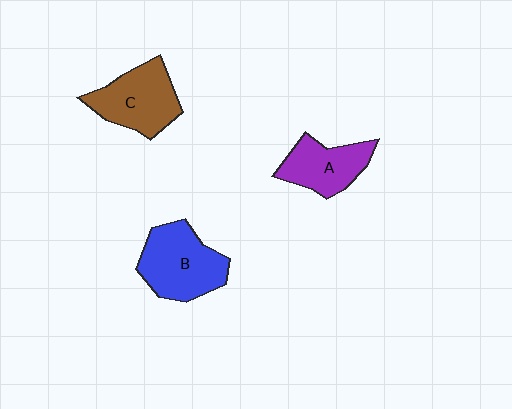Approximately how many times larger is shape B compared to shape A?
Approximately 1.3 times.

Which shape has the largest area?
Shape B (blue).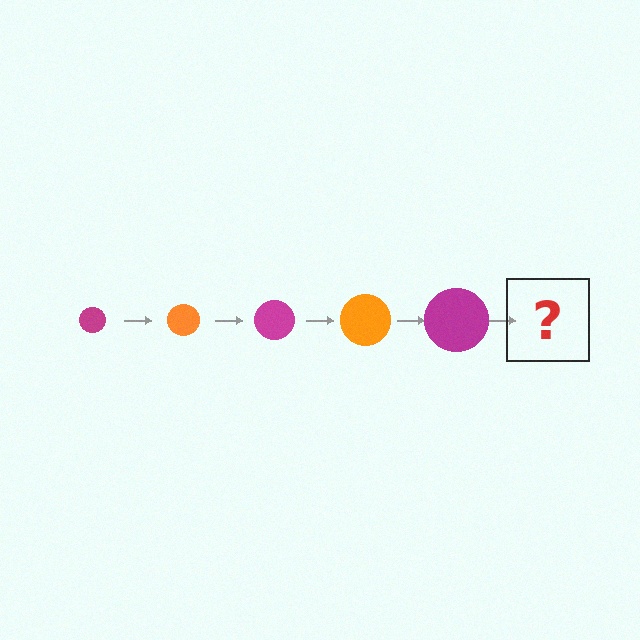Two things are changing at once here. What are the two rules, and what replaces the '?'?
The two rules are that the circle grows larger each step and the color cycles through magenta and orange. The '?' should be an orange circle, larger than the previous one.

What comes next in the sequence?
The next element should be an orange circle, larger than the previous one.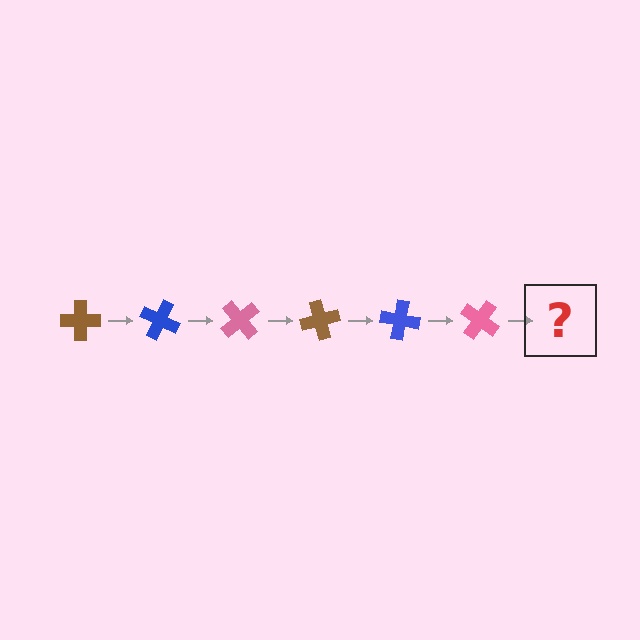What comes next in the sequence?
The next element should be a brown cross, rotated 150 degrees from the start.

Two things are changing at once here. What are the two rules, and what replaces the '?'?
The two rules are that it rotates 25 degrees each step and the color cycles through brown, blue, and pink. The '?' should be a brown cross, rotated 150 degrees from the start.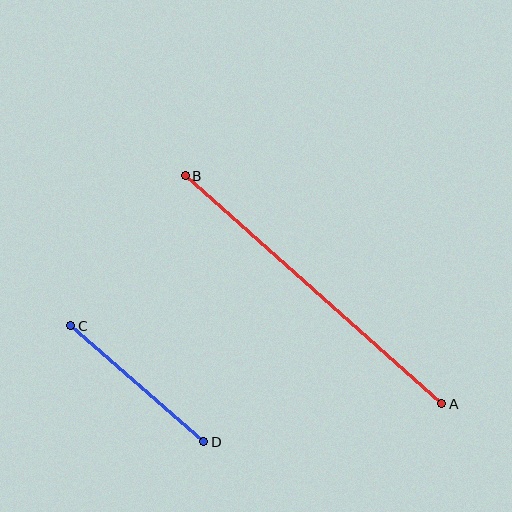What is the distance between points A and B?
The distance is approximately 343 pixels.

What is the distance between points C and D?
The distance is approximately 177 pixels.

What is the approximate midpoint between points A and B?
The midpoint is at approximately (313, 290) pixels.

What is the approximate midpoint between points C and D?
The midpoint is at approximately (137, 384) pixels.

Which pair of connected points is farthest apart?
Points A and B are farthest apart.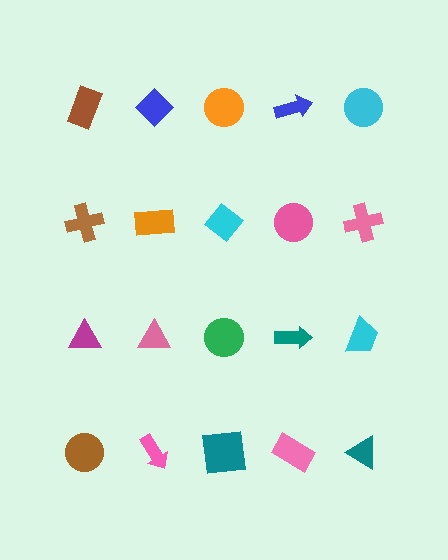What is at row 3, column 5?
A cyan trapezoid.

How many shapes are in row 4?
5 shapes.